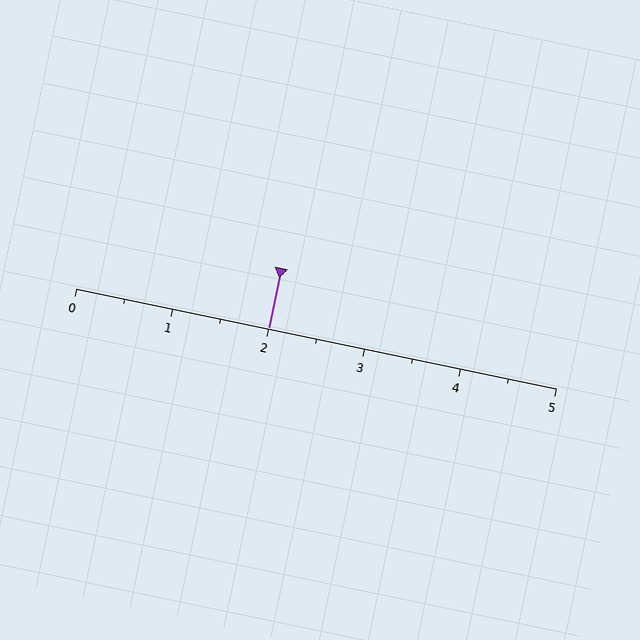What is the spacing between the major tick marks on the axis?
The major ticks are spaced 1 apart.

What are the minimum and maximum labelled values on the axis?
The axis runs from 0 to 5.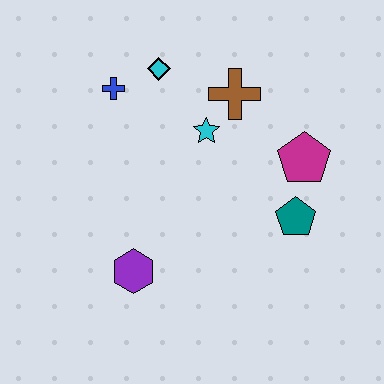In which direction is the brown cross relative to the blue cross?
The brown cross is to the right of the blue cross.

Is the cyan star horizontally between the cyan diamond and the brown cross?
Yes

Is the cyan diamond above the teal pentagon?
Yes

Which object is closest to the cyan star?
The brown cross is closest to the cyan star.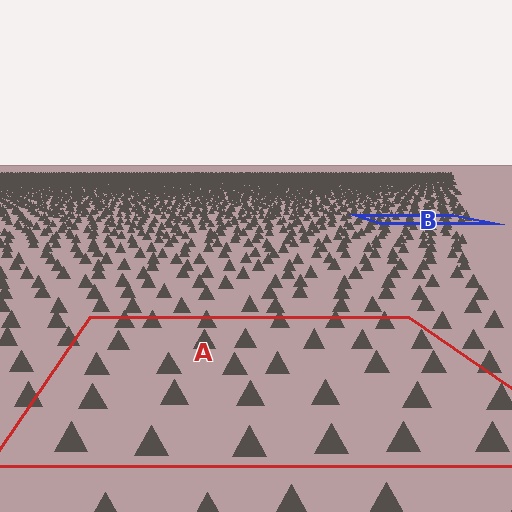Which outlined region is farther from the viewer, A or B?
Region B is farther from the viewer — the texture elements inside it appear smaller and more densely packed.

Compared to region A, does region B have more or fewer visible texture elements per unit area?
Region B has more texture elements per unit area — they are packed more densely because it is farther away.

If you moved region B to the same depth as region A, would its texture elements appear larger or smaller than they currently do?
They would appear larger. At a closer depth, the same texture elements are projected at a bigger on-screen size.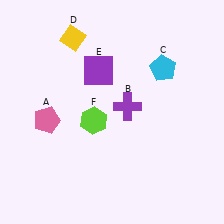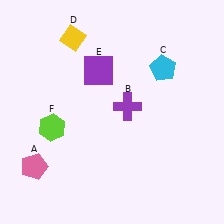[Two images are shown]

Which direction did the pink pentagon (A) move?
The pink pentagon (A) moved down.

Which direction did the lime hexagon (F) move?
The lime hexagon (F) moved left.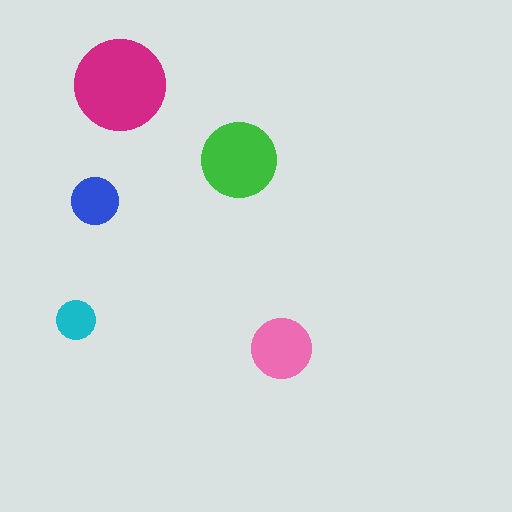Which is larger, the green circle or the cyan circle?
The green one.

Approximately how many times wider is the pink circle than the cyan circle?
About 1.5 times wider.